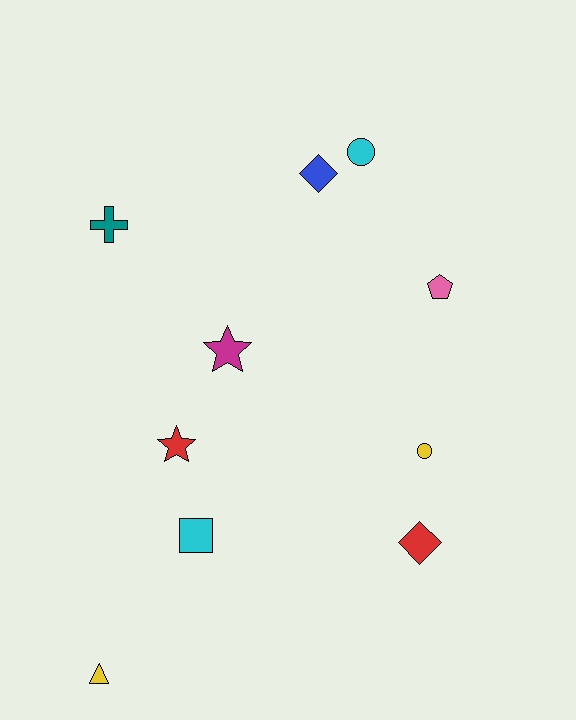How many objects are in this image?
There are 10 objects.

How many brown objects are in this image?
There are no brown objects.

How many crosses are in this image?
There is 1 cross.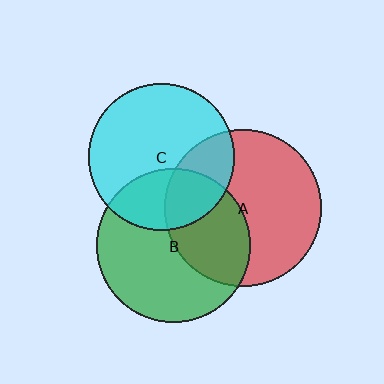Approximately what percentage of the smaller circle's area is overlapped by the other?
Approximately 40%.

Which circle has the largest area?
Circle A (red).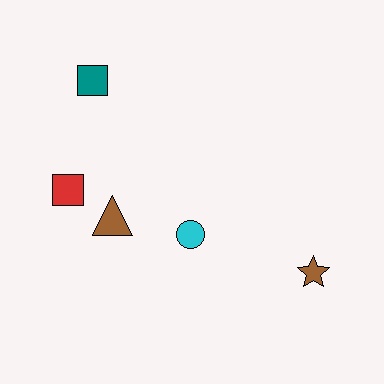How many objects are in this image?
There are 5 objects.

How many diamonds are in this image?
There are no diamonds.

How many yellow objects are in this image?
There are no yellow objects.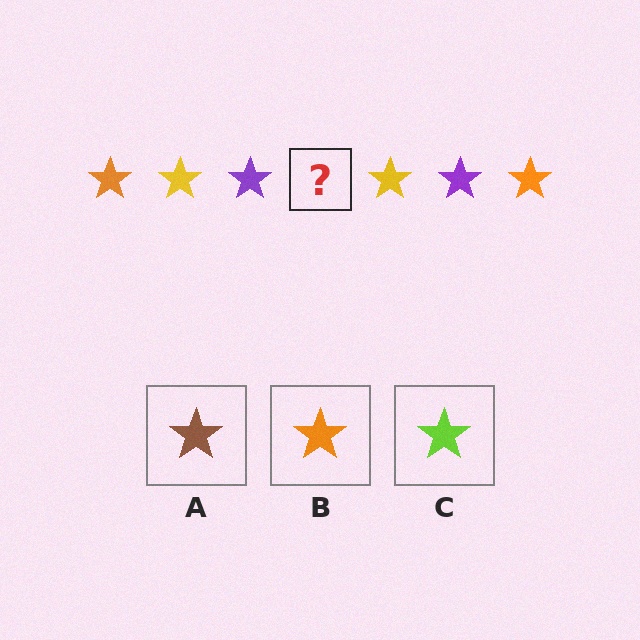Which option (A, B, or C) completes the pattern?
B.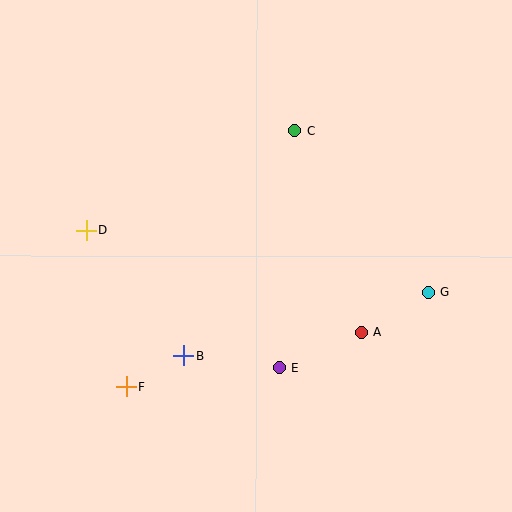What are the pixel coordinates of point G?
Point G is at (428, 293).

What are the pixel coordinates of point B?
Point B is at (184, 355).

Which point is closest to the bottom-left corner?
Point F is closest to the bottom-left corner.